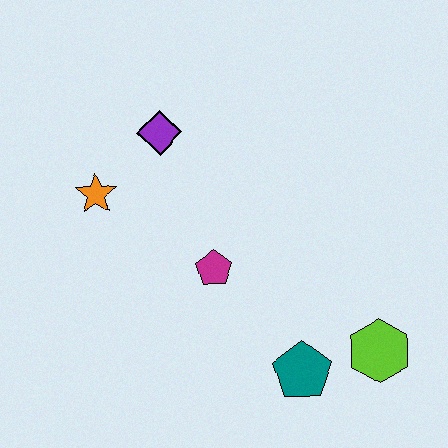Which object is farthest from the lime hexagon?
The orange star is farthest from the lime hexagon.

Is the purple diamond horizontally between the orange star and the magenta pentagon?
Yes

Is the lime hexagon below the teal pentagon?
No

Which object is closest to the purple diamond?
The orange star is closest to the purple diamond.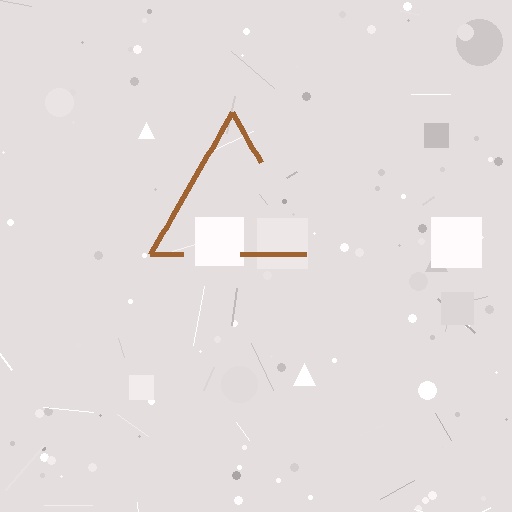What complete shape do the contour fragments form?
The contour fragments form a triangle.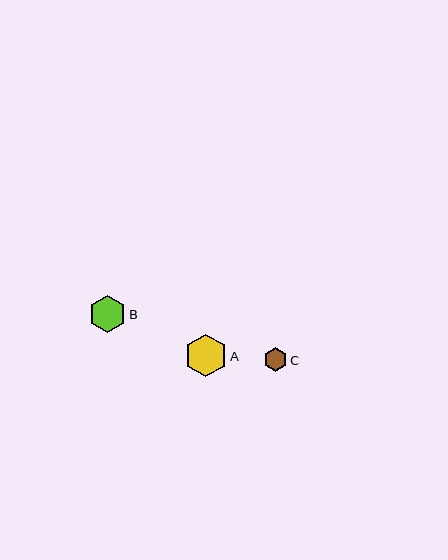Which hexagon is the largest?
Hexagon A is the largest with a size of approximately 43 pixels.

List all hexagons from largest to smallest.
From largest to smallest: A, B, C.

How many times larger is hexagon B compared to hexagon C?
Hexagon B is approximately 1.6 times the size of hexagon C.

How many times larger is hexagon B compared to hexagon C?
Hexagon B is approximately 1.6 times the size of hexagon C.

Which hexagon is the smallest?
Hexagon C is the smallest with a size of approximately 23 pixels.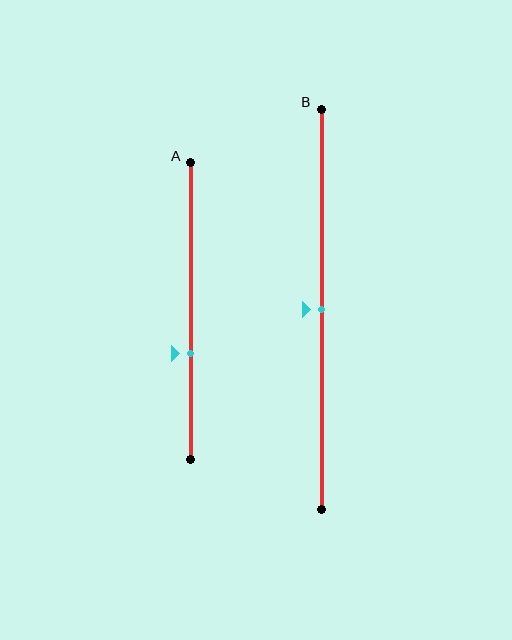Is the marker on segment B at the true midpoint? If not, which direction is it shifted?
Yes, the marker on segment B is at the true midpoint.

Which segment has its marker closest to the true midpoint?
Segment B has its marker closest to the true midpoint.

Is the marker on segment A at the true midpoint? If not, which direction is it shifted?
No, the marker on segment A is shifted downward by about 14% of the segment length.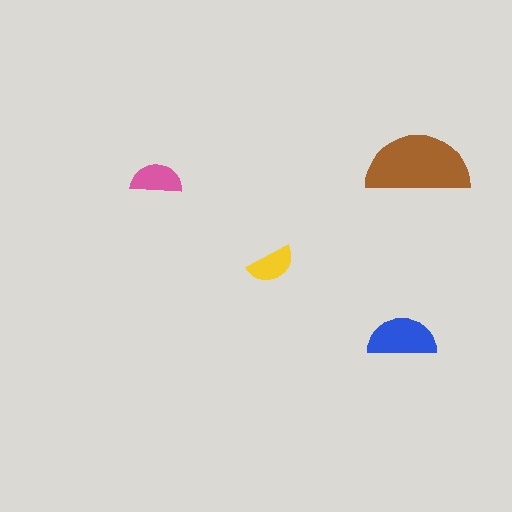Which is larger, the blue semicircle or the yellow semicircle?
The blue one.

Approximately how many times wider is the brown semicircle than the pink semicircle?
About 2 times wider.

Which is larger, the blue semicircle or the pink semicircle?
The blue one.